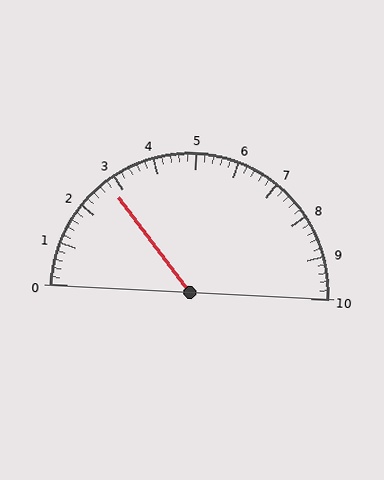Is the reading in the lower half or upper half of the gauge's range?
The reading is in the lower half of the range (0 to 10).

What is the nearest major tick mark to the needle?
The nearest major tick mark is 3.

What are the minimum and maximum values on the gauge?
The gauge ranges from 0 to 10.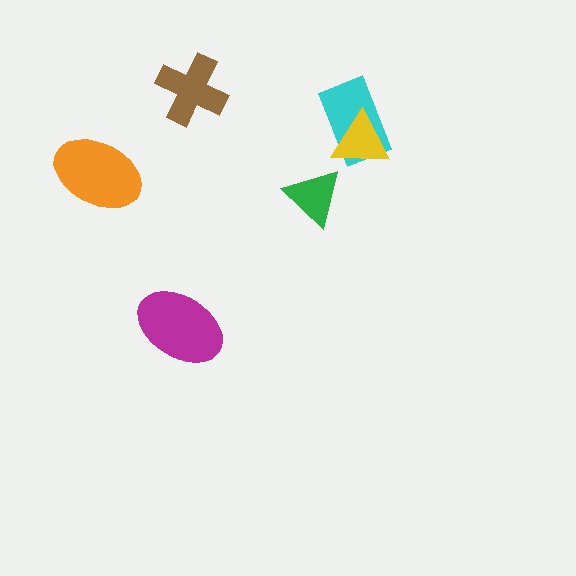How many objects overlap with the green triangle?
0 objects overlap with the green triangle.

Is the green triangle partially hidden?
No, no other shape covers it.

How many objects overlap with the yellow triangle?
1 object overlaps with the yellow triangle.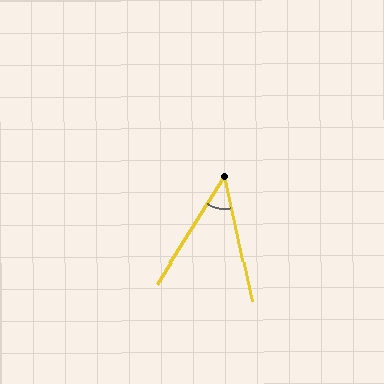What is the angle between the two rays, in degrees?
Approximately 45 degrees.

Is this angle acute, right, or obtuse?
It is acute.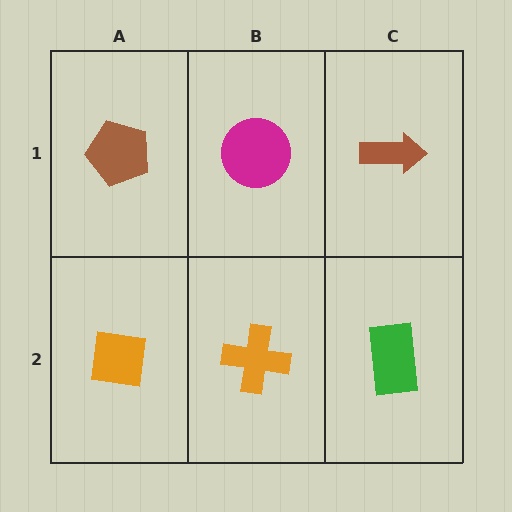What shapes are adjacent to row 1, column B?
An orange cross (row 2, column B), a brown pentagon (row 1, column A), a brown arrow (row 1, column C).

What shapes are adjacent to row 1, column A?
An orange square (row 2, column A), a magenta circle (row 1, column B).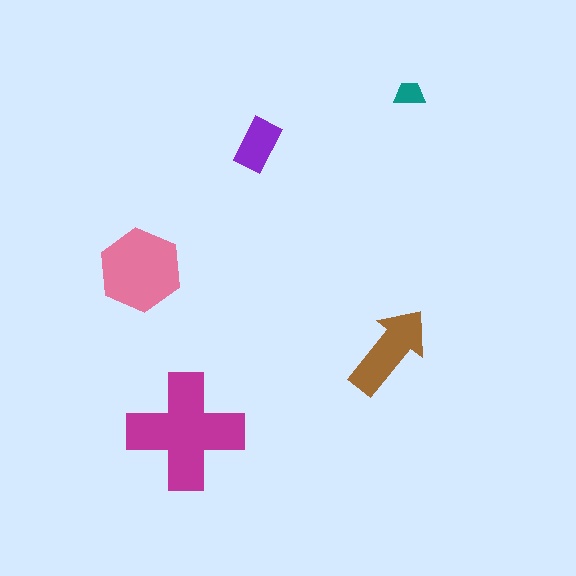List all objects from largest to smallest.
The magenta cross, the pink hexagon, the brown arrow, the purple rectangle, the teal trapezoid.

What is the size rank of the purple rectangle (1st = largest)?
4th.